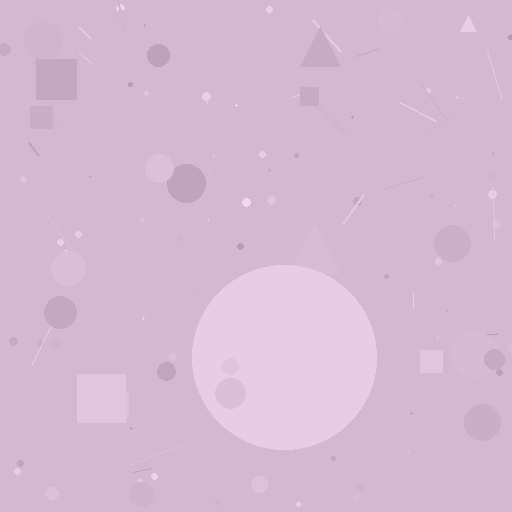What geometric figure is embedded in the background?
A circle is embedded in the background.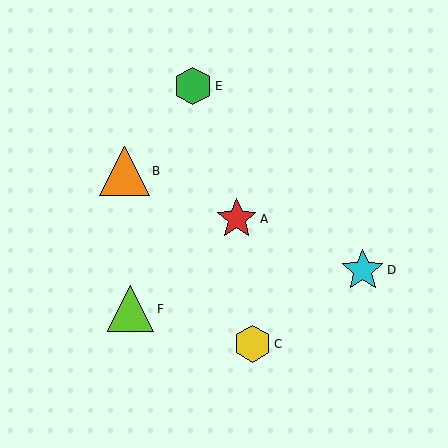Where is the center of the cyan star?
The center of the cyan star is at (363, 270).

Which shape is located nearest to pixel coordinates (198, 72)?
The green hexagon (labeled E) at (193, 86) is nearest to that location.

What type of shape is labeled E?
Shape E is a green hexagon.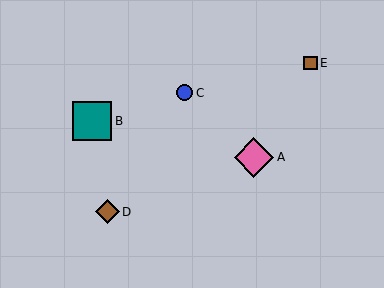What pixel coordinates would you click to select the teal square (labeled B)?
Click at (92, 121) to select the teal square B.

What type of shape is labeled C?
Shape C is a blue circle.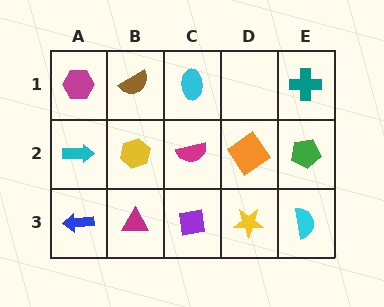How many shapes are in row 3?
5 shapes.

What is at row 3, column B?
A magenta triangle.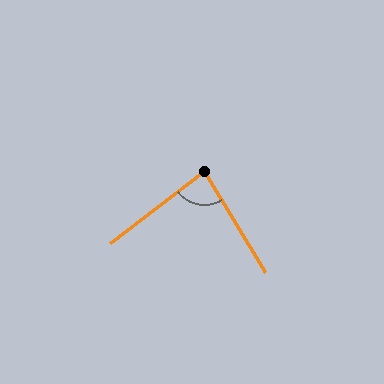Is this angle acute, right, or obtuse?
It is acute.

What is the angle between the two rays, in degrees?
Approximately 84 degrees.